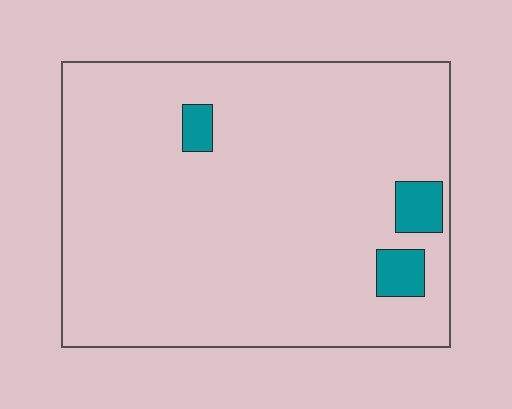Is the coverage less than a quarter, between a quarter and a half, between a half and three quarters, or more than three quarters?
Less than a quarter.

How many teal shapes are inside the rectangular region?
3.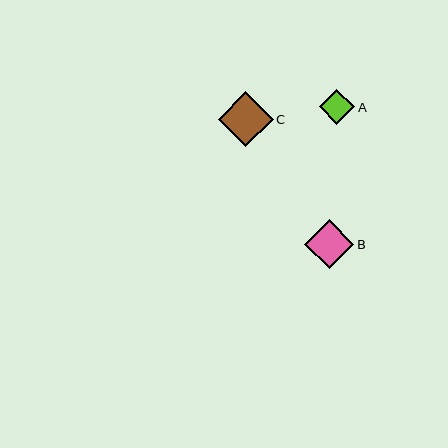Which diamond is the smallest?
Diamond A is the smallest with a size of approximately 35 pixels.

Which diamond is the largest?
Diamond C is the largest with a size of approximately 55 pixels.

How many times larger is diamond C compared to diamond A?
Diamond C is approximately 1.6 times the size of diamond A.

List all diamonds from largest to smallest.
From largest to smallest: C, B, A.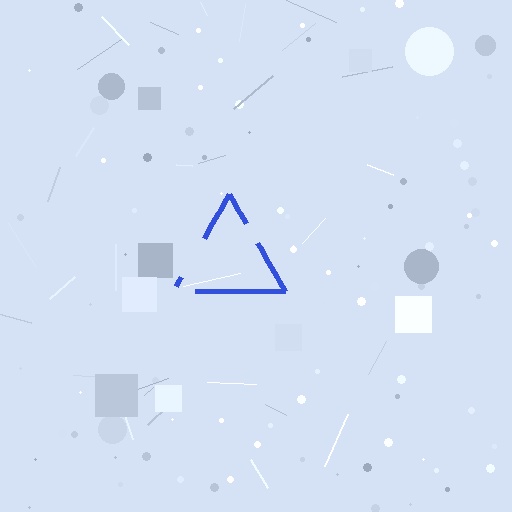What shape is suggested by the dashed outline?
The dashed outline suggests a triangle.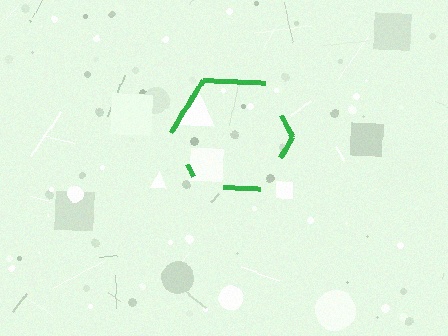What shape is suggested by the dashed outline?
The dashed outline suggests a hexagon.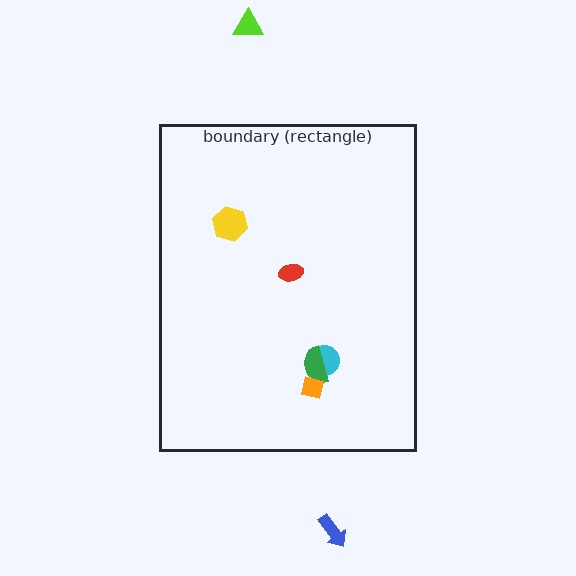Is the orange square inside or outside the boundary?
Inside.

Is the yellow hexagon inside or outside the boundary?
Inside.